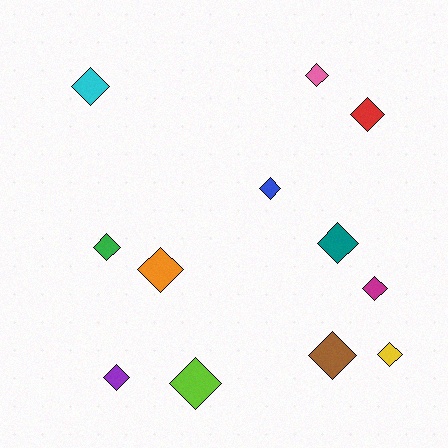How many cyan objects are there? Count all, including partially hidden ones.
There is 1 cyan object.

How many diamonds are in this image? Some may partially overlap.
There are 12 diamonds.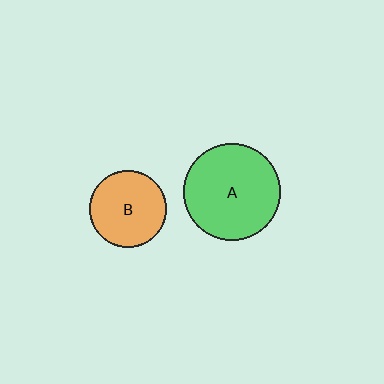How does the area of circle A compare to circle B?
Approximately 1.6 times.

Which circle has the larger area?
Circle A (green).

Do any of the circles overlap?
No, none of the circles overlap.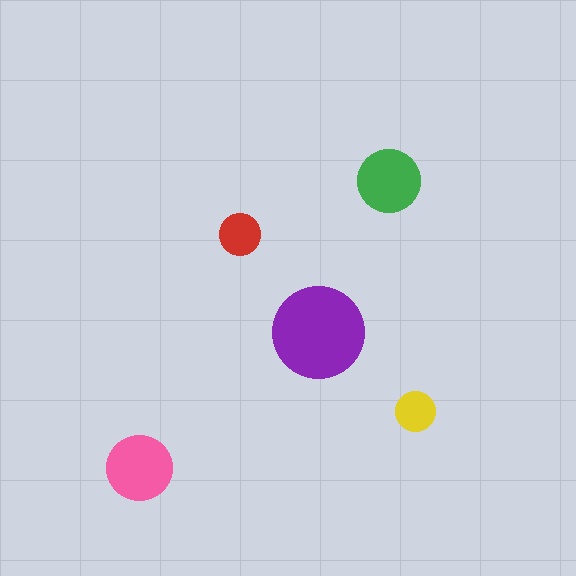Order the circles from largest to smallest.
the purple one, the pink one, the green one, the red one, the yellow one.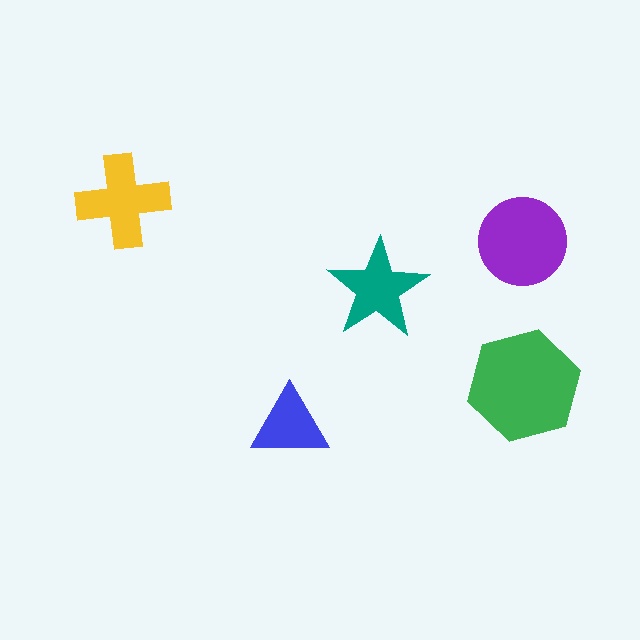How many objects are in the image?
There are 5 objects in the image.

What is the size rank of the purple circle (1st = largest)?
2nd.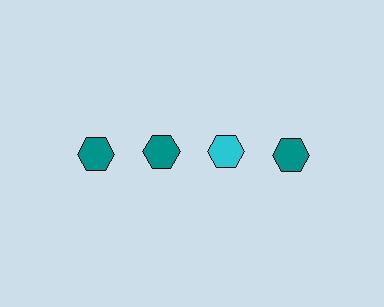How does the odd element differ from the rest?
It has a different color: cyan instead of teal.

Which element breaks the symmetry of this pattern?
The cyan hexagon in the top row, center column breaks the symmetry. All other shapes are teal hexagons.